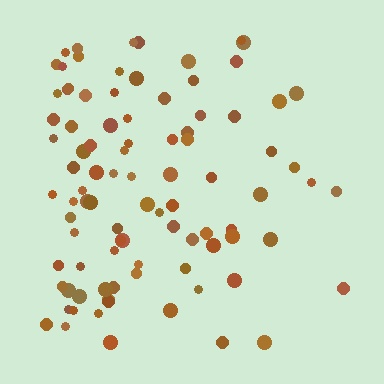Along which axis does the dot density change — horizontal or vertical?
Horizontal.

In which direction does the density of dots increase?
From right to left, with the left side densest.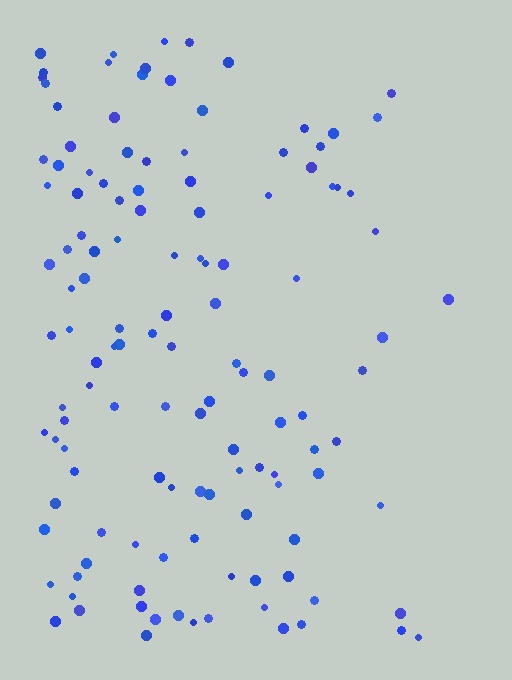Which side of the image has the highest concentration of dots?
The left.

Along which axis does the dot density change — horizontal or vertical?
Horizontal.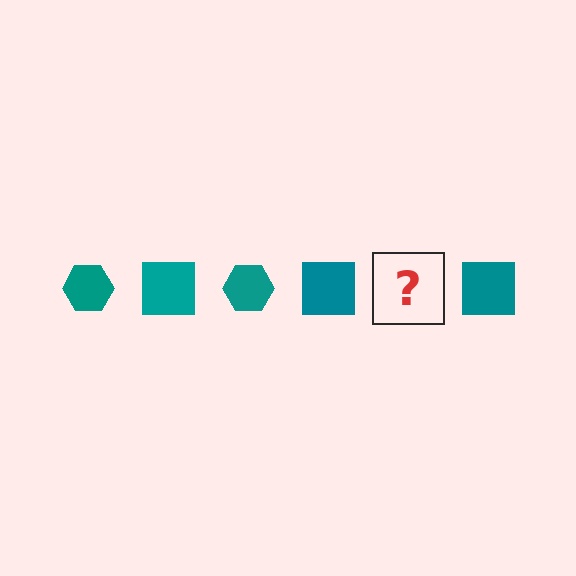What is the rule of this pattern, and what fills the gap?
The rule is that the pattern cycles through hexagon, square shapes in teal. The gap should be filled with a teal hexagon.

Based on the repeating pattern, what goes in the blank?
The blank should be a teal hexagon.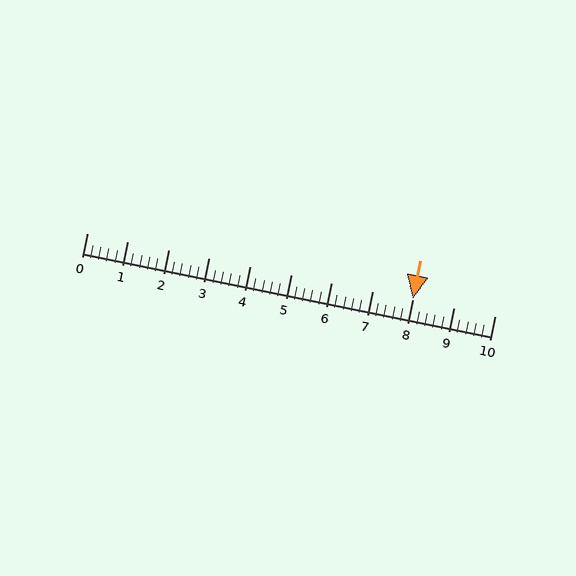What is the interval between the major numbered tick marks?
The major tick marks are spaced 1 units apart.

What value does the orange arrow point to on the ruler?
The orange arrow points to approximately 8.0.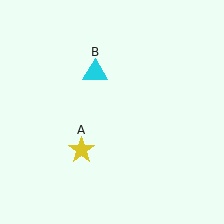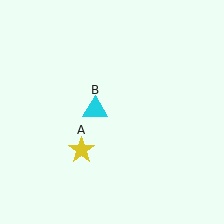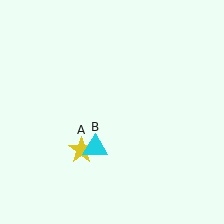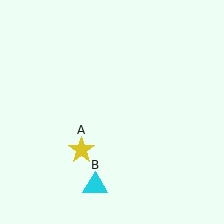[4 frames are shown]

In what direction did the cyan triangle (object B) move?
The cyan triangle (object B) moved down.